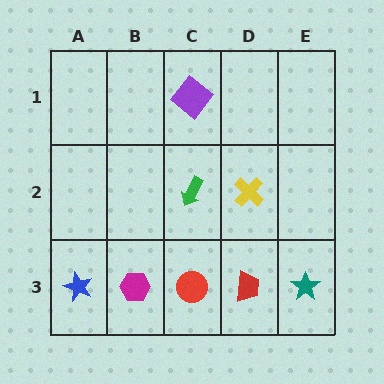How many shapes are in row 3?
5 shapes.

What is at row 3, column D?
A red trapezoid.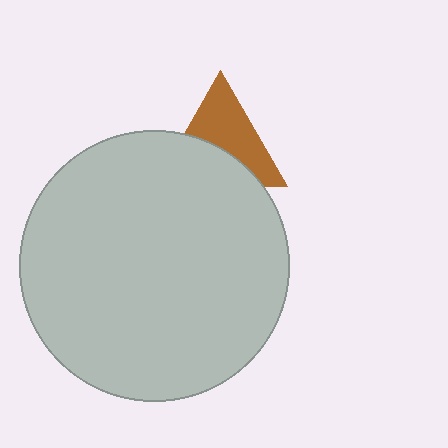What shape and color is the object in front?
The object in front is a light gray circle.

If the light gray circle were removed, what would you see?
You would see the complete brown triangle.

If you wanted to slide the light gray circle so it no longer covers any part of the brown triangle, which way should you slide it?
Slide it down — that is the most direct way to separate the two shapes.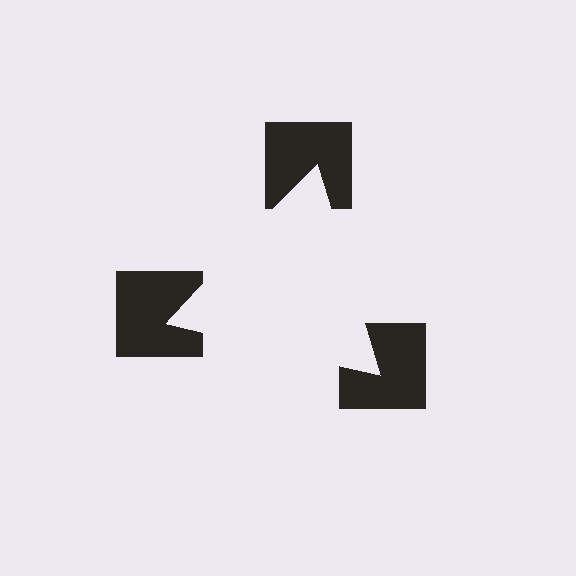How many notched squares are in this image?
There are 3 — one at each vertex of the illusory triangle.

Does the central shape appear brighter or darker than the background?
It typically appears slightly brighter than the background, even though no actual brightness change is drawn.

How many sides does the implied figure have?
3 sides.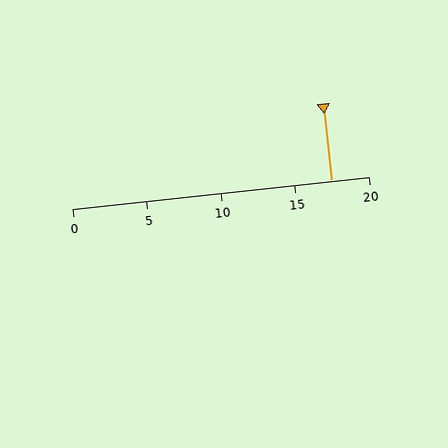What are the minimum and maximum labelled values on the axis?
The axis runs from 0 to 20.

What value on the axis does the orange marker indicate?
The marker indicates approximately 17.5.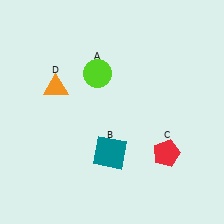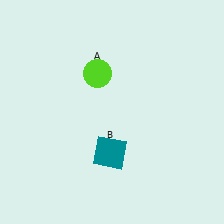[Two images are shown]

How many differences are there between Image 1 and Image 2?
There are 2 differences between the two images.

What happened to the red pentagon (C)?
The red pentagon (C) was removed in Image 2. It was in the bottom-right area of Image 1.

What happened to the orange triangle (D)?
The orange triangle (D) was removed in Image 2. It was in the top-left area of Image 1.